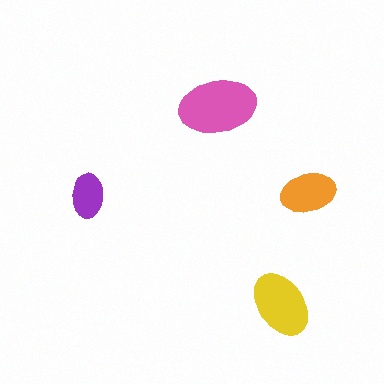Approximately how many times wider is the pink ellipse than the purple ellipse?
About 1.5 times wider.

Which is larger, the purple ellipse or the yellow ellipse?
The yellow one.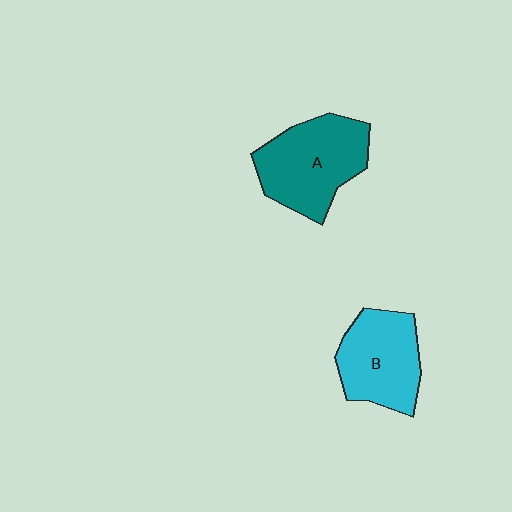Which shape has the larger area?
Shape A (teal).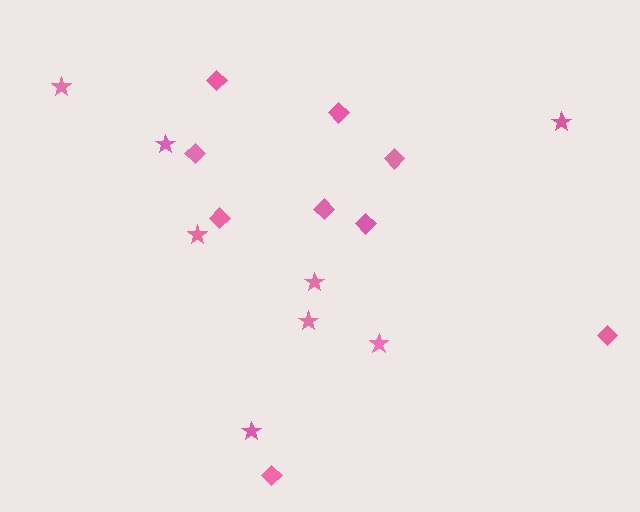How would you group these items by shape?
There are 2 groups: one group of diamonds (9) and one group of stars (8).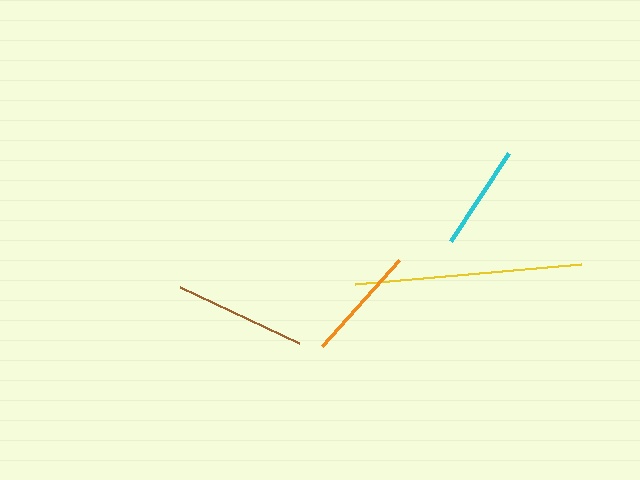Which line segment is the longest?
The yellow line is the longest at approximately 227 pixels.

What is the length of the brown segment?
The brown segment is approximately 131 pixels long.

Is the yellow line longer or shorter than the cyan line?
The yellow line is longer than the cyan line.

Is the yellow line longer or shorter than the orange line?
The yellow line is longer than the orange line.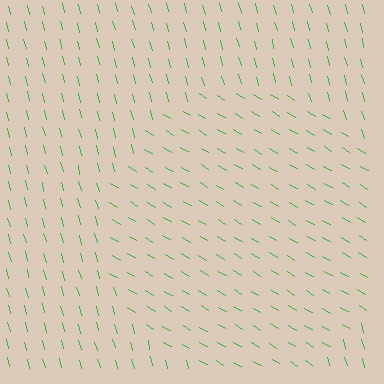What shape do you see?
I see a circle.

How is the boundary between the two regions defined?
The boundary is defined purely by a change in line orientation (approximately 45 degrees difference). All lines are the same color and thickness.